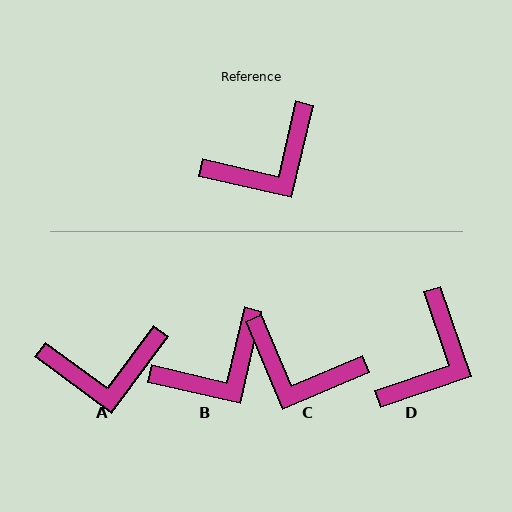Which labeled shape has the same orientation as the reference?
B.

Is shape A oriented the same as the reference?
No, it is off by about 23 degrees.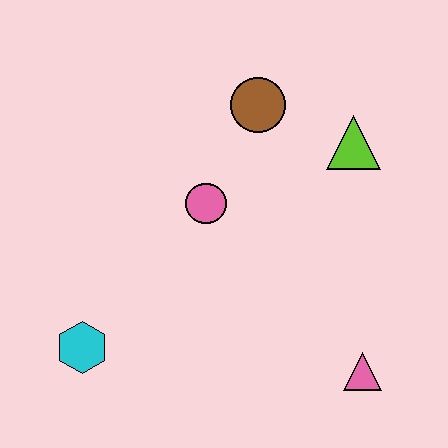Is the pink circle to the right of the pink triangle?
No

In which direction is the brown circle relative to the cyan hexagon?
The brown circle is above the cyan hexagon.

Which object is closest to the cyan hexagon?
The pink circle is closest to the cyan hexagon.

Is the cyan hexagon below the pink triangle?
No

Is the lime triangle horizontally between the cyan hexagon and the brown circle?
No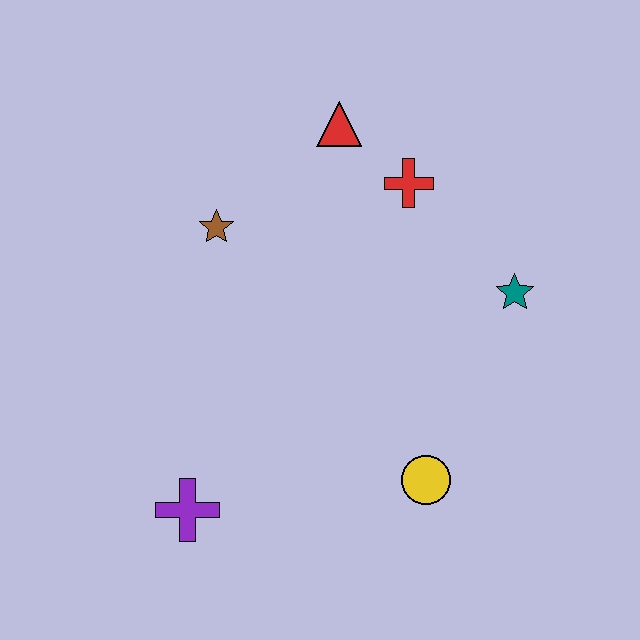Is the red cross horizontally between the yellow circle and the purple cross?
Yes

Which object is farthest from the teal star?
The purple cross is farthest from the teal star.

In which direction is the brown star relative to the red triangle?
The brown star is to the left of the red triangle.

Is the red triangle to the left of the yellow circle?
Yes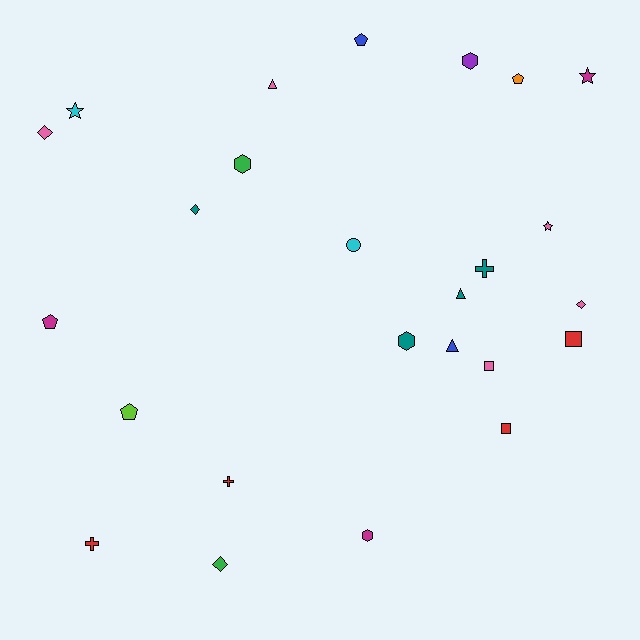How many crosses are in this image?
There are 3 crosses.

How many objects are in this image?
There are 25 objects.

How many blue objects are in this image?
There are 2 blue objects.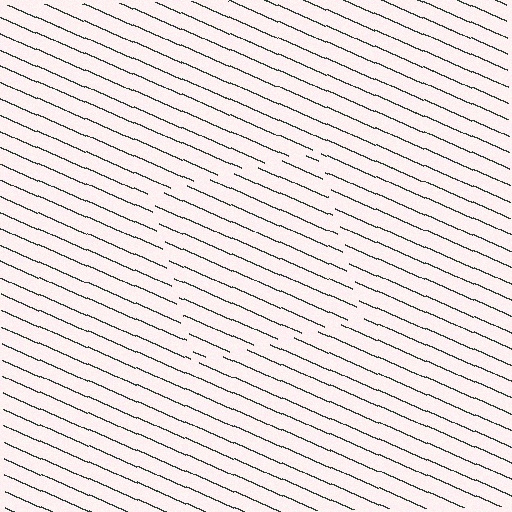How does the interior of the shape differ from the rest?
The interior of the shape contains the same grating, shifted by half a period — the contour is defined by the phase discontinuity where line-ends from the inner and outer gratings abut.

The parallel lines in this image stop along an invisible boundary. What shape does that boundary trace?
An illusory square. The interior of the shape contains the same grating, shifted by half a period — the contour is defined by the phase discontinuity where line-ends from the inner and outer gratings abut.